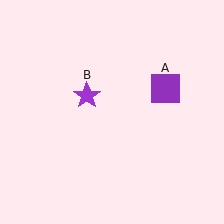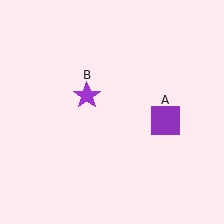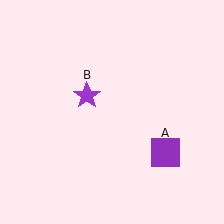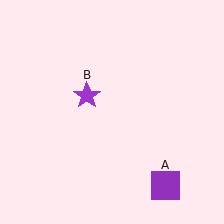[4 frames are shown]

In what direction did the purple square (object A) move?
The purple square (object A) moved down.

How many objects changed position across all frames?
1 object changed position: purple square (object A).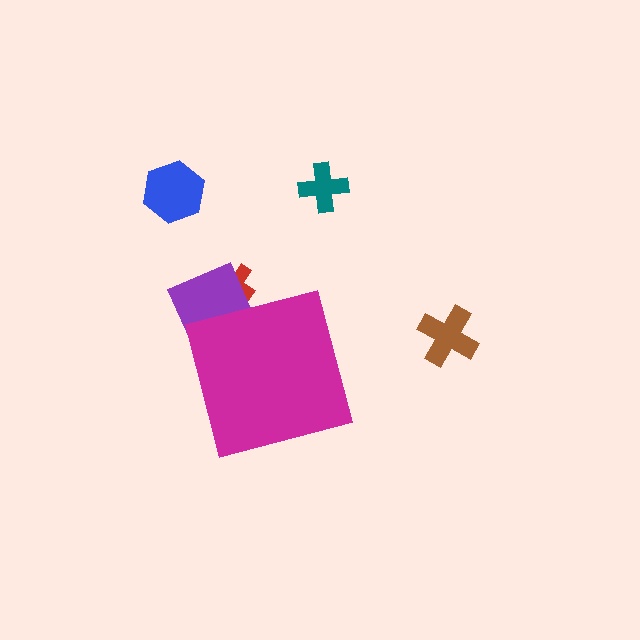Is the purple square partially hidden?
Yes, the purple square is partially hidden behind the magenta square.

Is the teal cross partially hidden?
No, the teal cross is fully visible.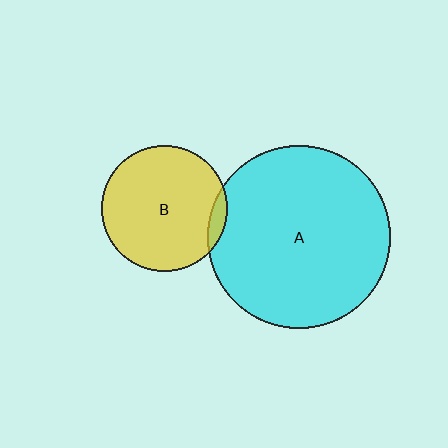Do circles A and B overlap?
Yes.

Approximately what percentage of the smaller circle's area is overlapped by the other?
Approximately 5%.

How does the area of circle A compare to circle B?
Approximately 2.1 times.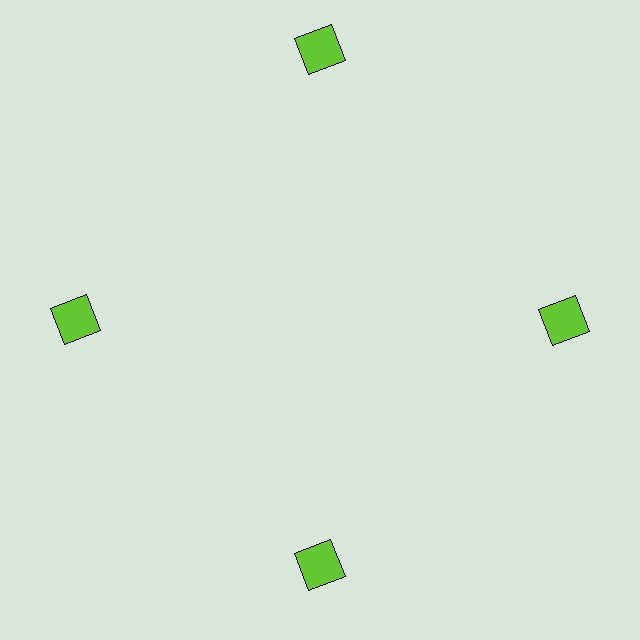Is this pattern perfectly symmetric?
No. The 4 lime squares are arranged in a ring, but one element near the 12 o'clock position is pushed outward from the center, breaking the 4-fold rotational symmetry.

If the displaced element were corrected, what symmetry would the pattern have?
It would have 4-fold rotational symmetry — the pattern would map onto itself every 90 degrees.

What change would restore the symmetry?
The symmetry would be restored by moving it inward, back onto the ring so that all 4 squares sit at equal angles and equal distance from the center.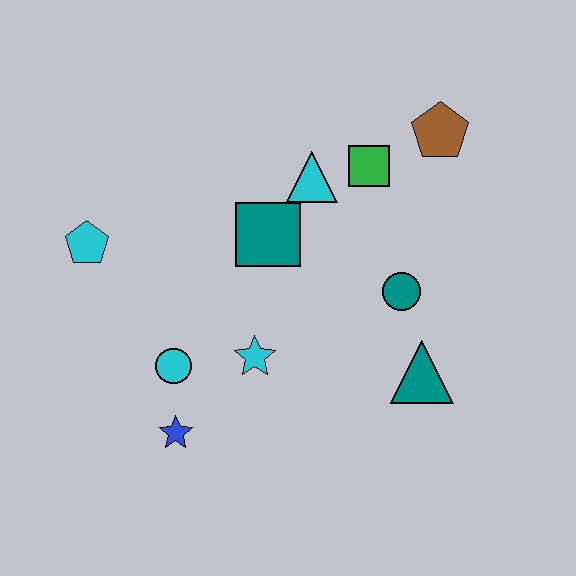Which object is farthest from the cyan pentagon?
The brown pentagon is farthest from the cyan pentagon.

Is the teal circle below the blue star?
No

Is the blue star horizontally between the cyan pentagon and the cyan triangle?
Yes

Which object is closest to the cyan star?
The cyan circle is closest to the cyan star.